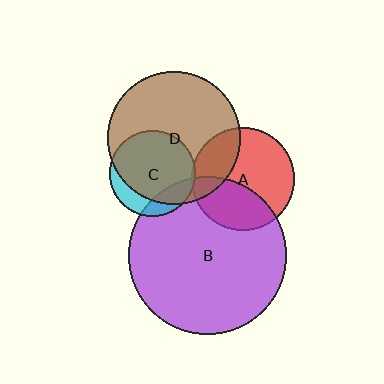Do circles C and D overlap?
Yes.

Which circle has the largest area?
Circle B (purple).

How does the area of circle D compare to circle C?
Approximately 2.4 times.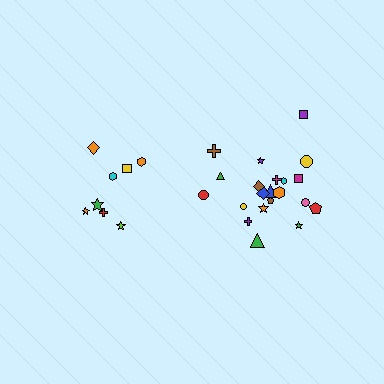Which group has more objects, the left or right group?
The right group.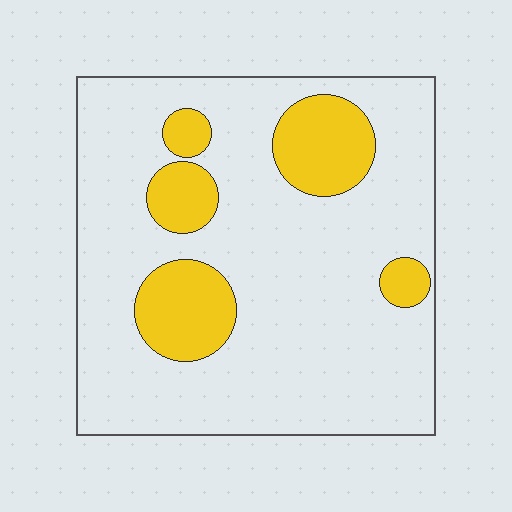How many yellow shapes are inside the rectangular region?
5.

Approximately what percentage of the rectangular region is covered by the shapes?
Approximately 20%.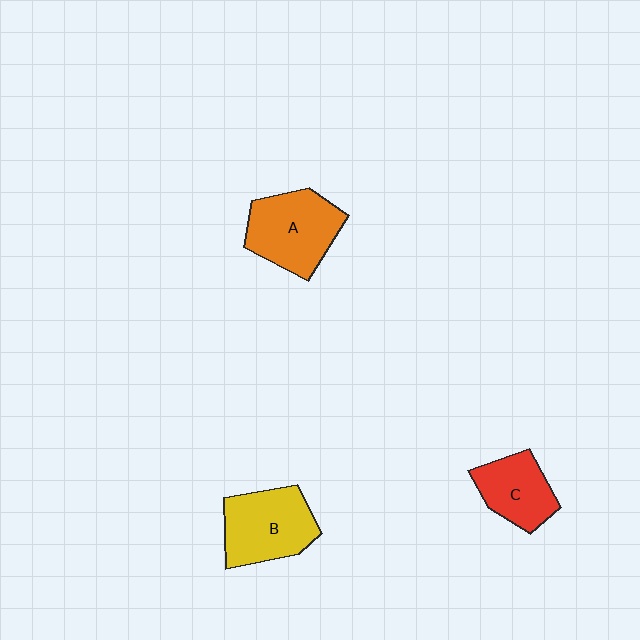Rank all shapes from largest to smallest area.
From largest to smallest: A (orange), B (yellow), C (red).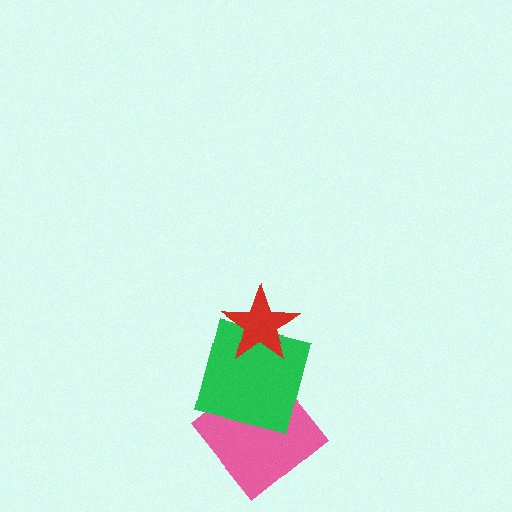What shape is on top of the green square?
The red star is on top of the green square.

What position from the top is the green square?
The green square is 2nd from the top.